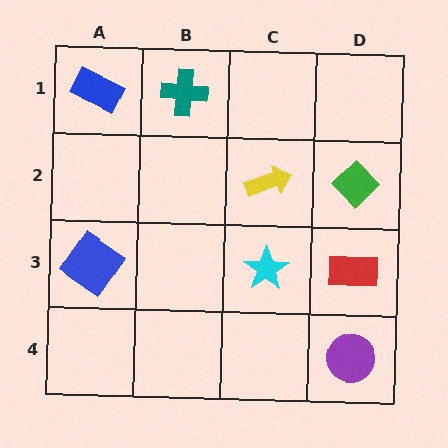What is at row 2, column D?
A green diamond.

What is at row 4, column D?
A purple circle.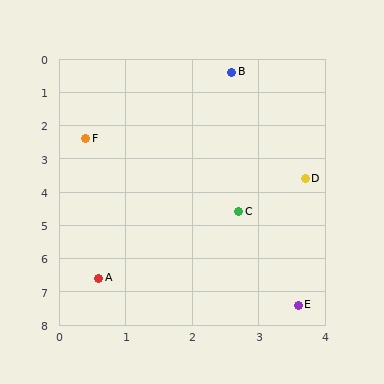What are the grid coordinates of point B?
Point B is at approximately (2.6, 0.4).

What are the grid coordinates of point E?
Point E is at approximately (3.6, 7.4).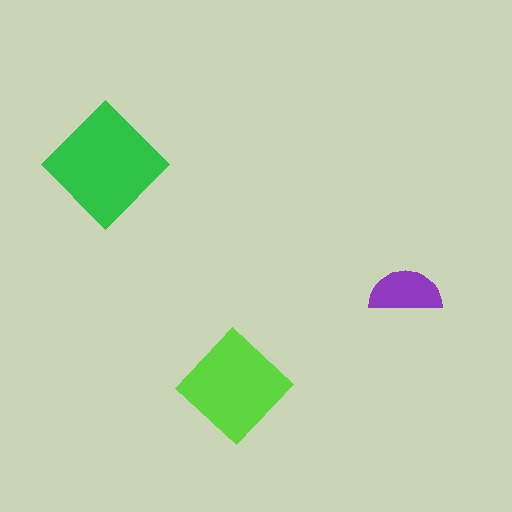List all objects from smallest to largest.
The purple semicircle, the lime diamond, the green diamond.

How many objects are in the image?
There are 3 objects in the image.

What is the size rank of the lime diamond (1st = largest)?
2nd.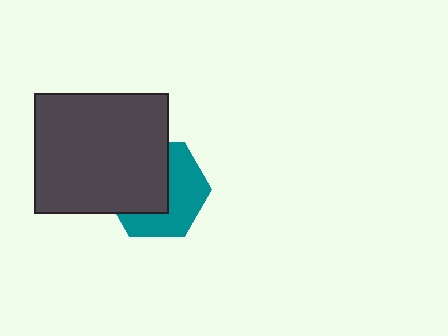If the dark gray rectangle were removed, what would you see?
You would see the complete teal hexagon.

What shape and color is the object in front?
The object in front is a dark gray rectangle.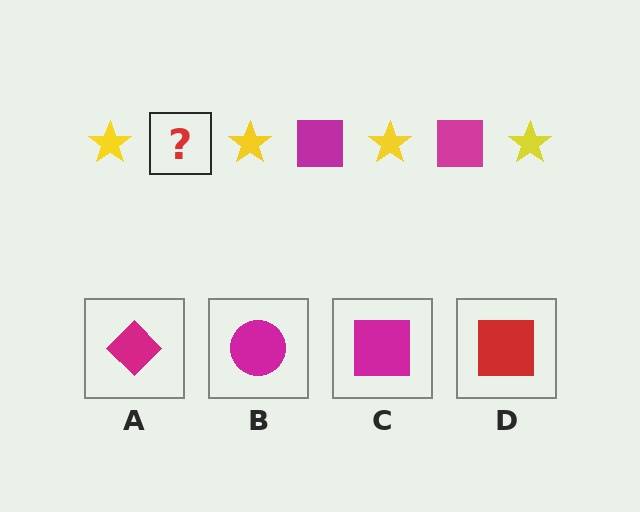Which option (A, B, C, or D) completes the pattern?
C.